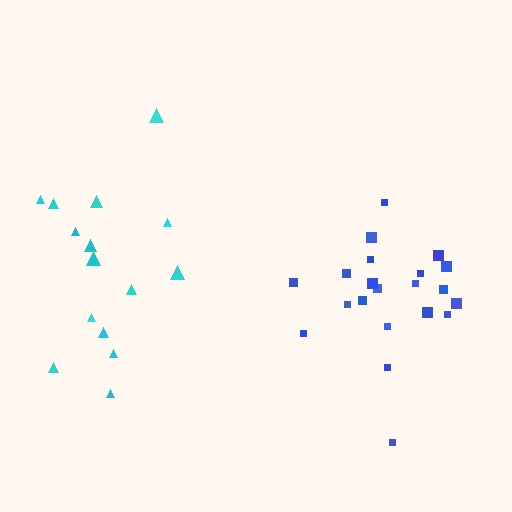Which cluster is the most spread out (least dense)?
Cyan.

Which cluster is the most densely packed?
Blue.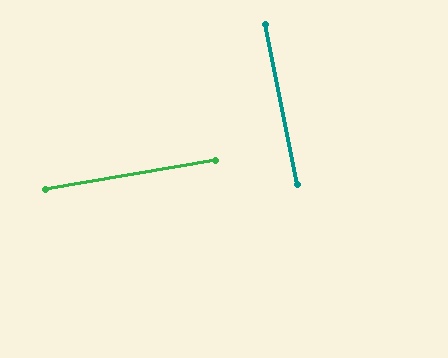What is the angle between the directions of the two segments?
Approximately 88 degrees.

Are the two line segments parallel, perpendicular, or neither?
Perpendicular — they meet at approximately 88°.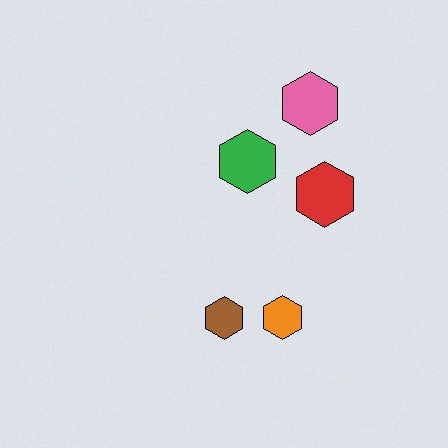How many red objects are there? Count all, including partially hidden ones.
There is 1 red object.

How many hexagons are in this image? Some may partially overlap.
There are 5 hexagons.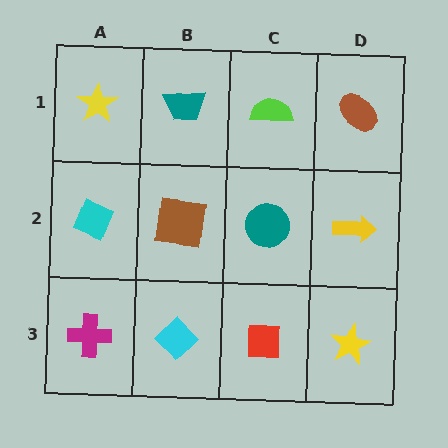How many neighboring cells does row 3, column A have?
2.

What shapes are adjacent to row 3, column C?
A teal circle (row 2, column C), a cyan diamond (row 3, column B), a yellow star (row 3, column D).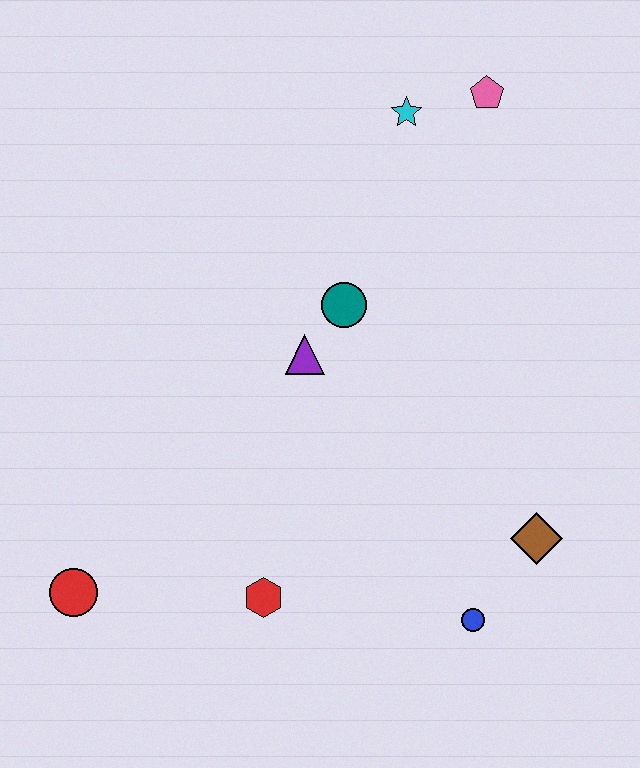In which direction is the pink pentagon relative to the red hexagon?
The pink pentagon is above the red hexagon.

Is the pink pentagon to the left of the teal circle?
No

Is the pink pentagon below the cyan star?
No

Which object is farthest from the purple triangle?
The red circle is farthest from the purple triangle.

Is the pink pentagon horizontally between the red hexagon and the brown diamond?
Yes